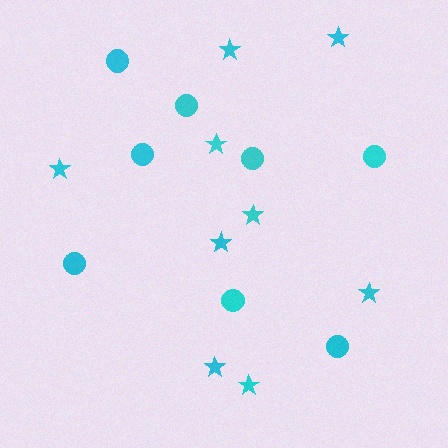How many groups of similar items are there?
There are 2 groups: one group of stars (9) and one group of circles (8).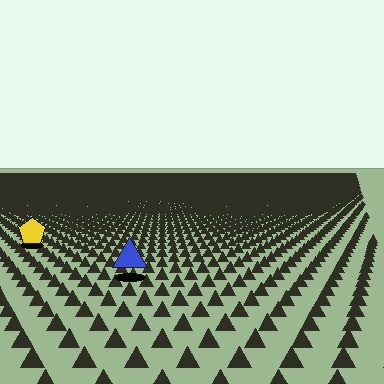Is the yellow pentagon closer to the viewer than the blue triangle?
No. The blue triangle is closer — you can tell from the texture gradient: the ground texture is coarser near it.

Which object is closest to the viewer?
The blue triangle is closest. The texture marks near it are larger and more spread out.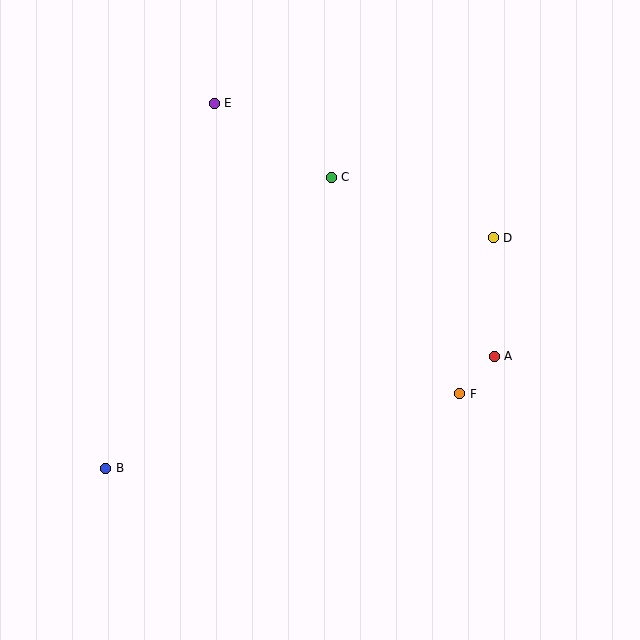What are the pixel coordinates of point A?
Point A is at (494, 356).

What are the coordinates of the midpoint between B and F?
The midpoint between B and F is at (283, 431).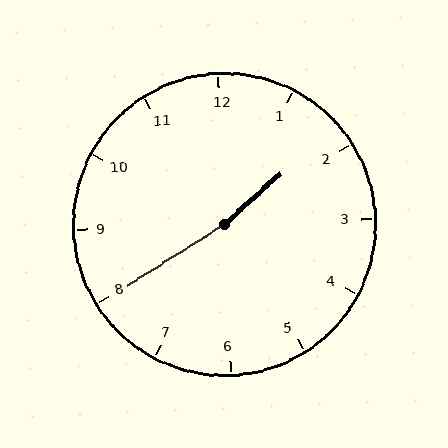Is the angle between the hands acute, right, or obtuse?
It is obtuse.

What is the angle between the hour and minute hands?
Approximately 170 degrees.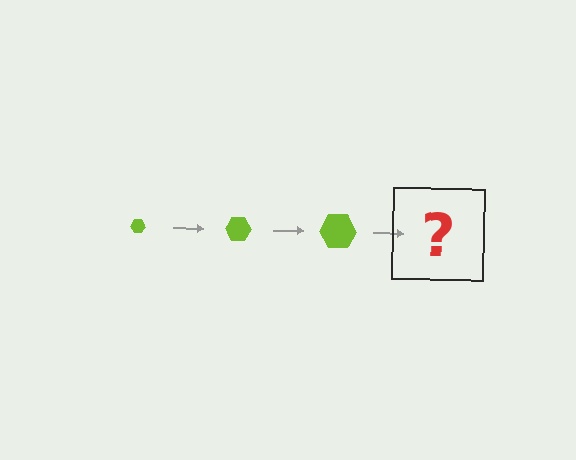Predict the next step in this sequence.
The next step is a lime hexagon, larger than the previous one.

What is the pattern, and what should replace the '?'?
The pattern is that the hexagon gets progressively larger each step. The '?' should be a lime hexagon, larger than the previous one.